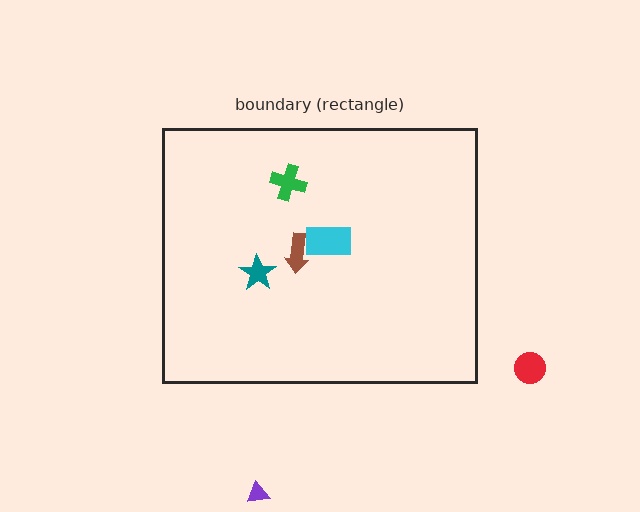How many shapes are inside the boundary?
4 inside, 2 outside.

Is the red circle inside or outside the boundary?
Outside.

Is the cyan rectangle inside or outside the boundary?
Inside.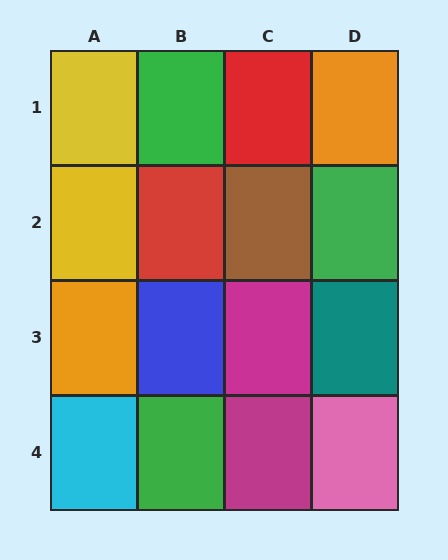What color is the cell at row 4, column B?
Green.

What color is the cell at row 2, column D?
Green.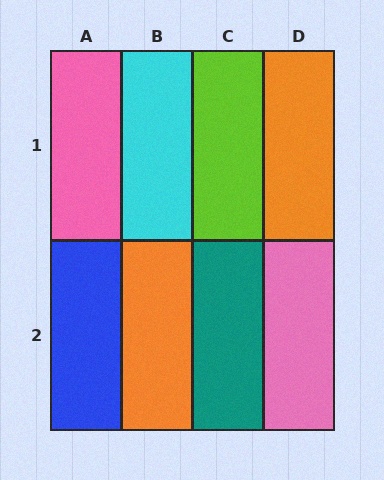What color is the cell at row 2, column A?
Blue.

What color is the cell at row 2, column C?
Teal.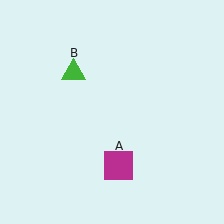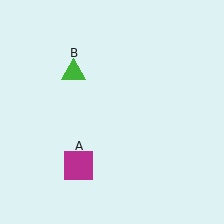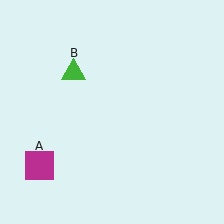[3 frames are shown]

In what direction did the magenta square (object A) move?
The magenta square (object A) moved left.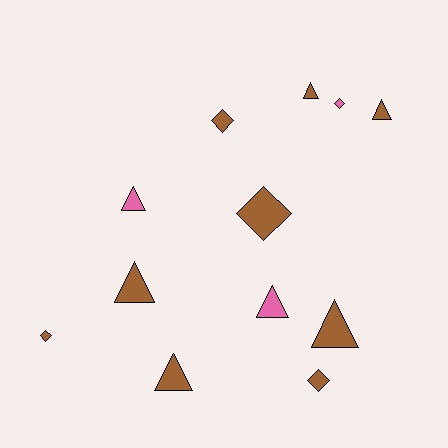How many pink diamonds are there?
There is 1 pink diamond.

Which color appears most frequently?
Brown, with 9 objects.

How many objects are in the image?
There are 12 objects.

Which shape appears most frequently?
Triangle, with 7 objects.